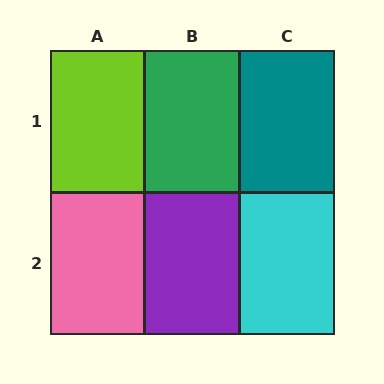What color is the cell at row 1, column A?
Lime.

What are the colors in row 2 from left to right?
Pink, purple, cyan.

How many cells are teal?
1 cell is teal.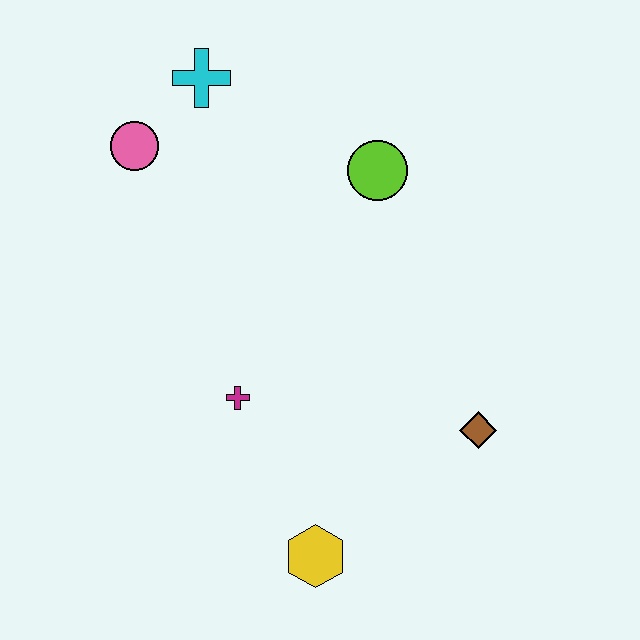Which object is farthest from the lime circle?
The yellow hexagon is farthest from the lime circle.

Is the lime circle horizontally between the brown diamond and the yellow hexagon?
Yes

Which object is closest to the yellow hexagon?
The magenta cross is closest to the yellow hexagon.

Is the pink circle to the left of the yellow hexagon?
Yes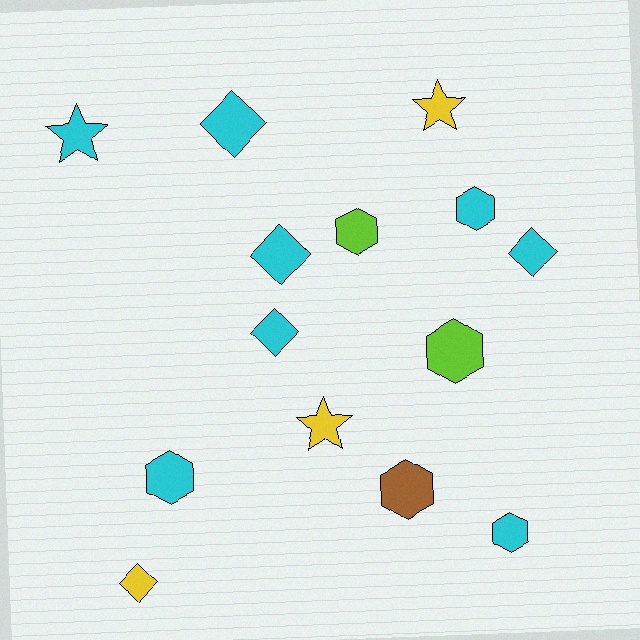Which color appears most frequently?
Cyan, with 8 objects.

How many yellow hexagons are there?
There are no yellow hexagons.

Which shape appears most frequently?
Hexagon, with 6 objects.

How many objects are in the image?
There are 14 objects.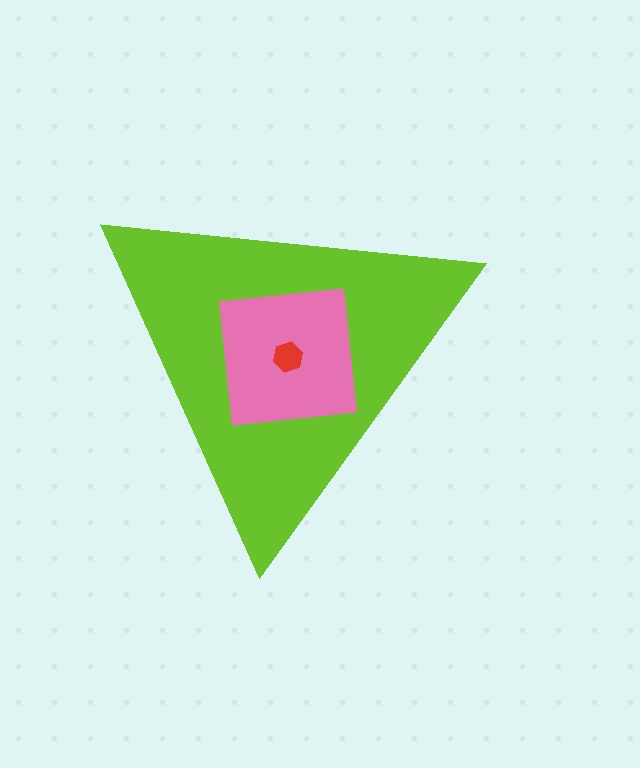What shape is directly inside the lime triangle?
The pink square.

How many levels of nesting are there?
3.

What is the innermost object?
The red hexagon.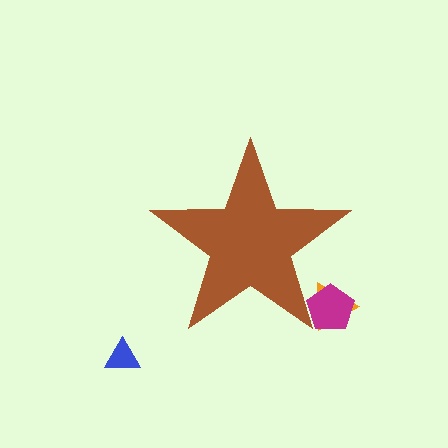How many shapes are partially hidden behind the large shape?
2 shapes are partially hidden.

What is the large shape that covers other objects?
A brown star.